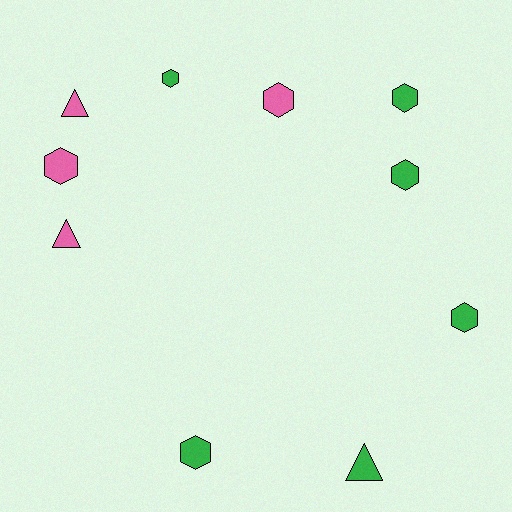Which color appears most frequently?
Green, with 6 objects.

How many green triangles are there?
There is 1 green triangle.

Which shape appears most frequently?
Hexagon, with 7 objects.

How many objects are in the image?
There are 10 objects.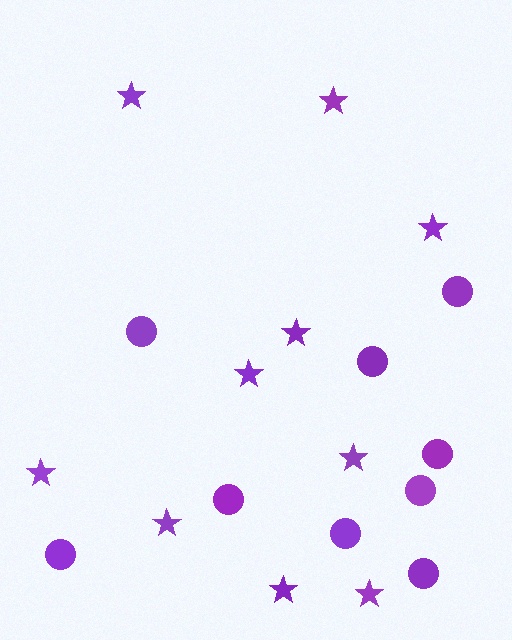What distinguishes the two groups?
There are 2 groups: one group of circles (9) and one group of stars (10).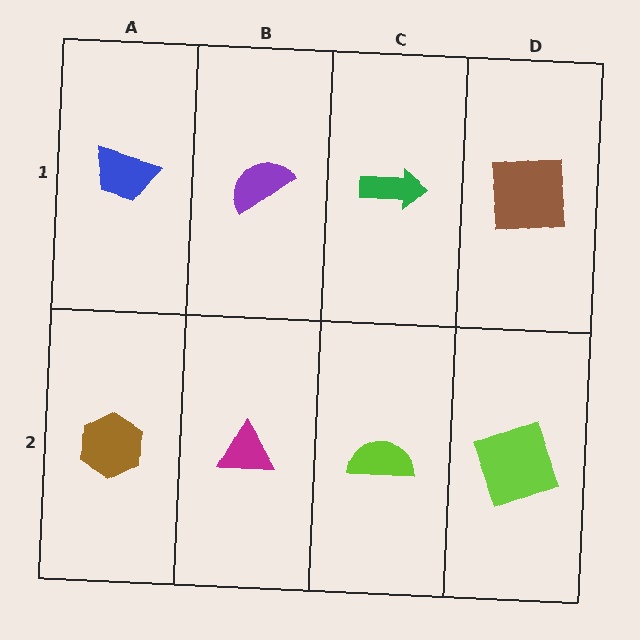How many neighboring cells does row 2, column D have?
2.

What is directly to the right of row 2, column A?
A magenta triangle.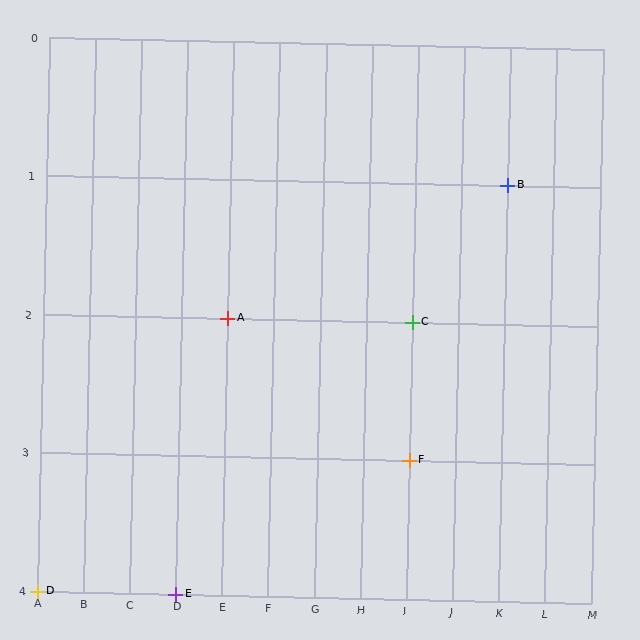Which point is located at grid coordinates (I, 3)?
Point F is at (I, 3).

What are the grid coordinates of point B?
Point B is at grid coordinates (K, 1).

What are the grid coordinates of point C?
Point C is at grid coordinates (I, 2).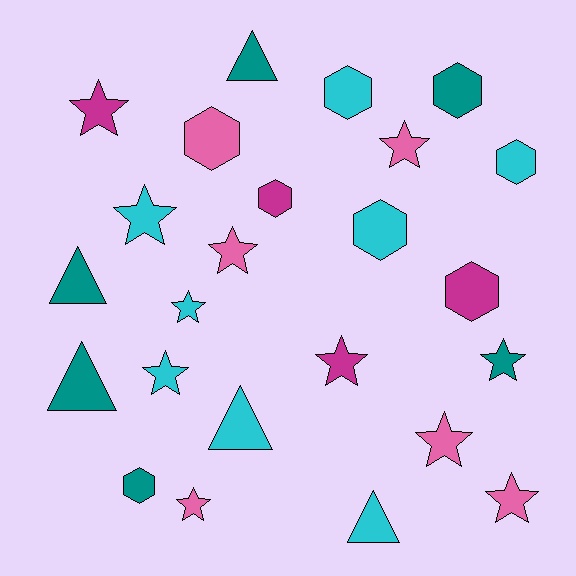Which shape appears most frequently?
Star, with 11 objects.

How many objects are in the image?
There are 24 objects.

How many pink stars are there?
There are 5 pink stars.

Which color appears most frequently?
Cyan, with 8 objects.